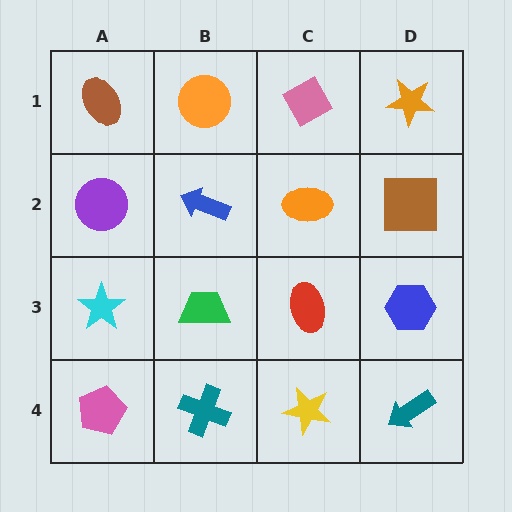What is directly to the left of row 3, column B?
A cyan star.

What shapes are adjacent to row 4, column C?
A red ellipse (row 3, column C), a teal cross (row 4, column B), a teal arrow (row 4, column D).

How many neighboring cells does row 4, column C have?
3.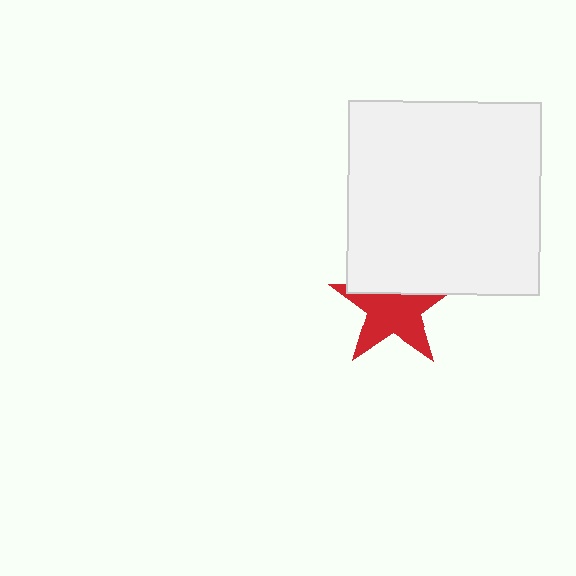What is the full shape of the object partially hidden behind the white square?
The partially hidden object is a red star.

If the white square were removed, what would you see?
You would see the complete red star.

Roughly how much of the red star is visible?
Most of it is visible (roughly 66%).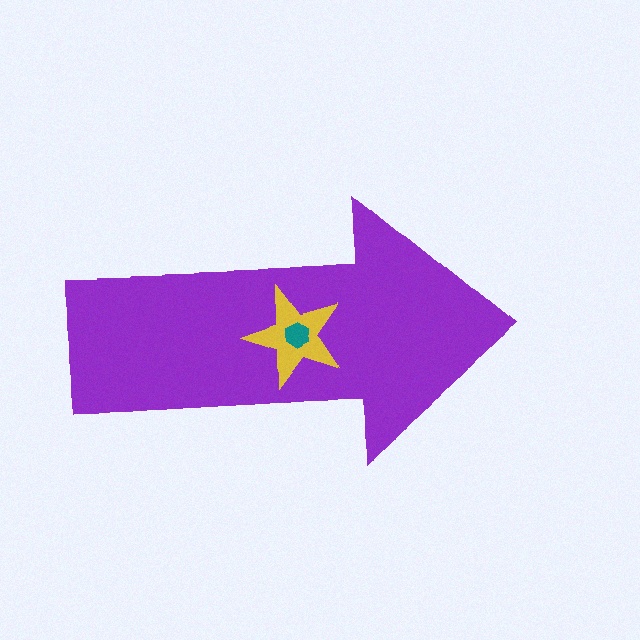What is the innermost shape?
The teal hexagon.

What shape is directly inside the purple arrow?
The yellow star.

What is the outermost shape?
The purple arrow.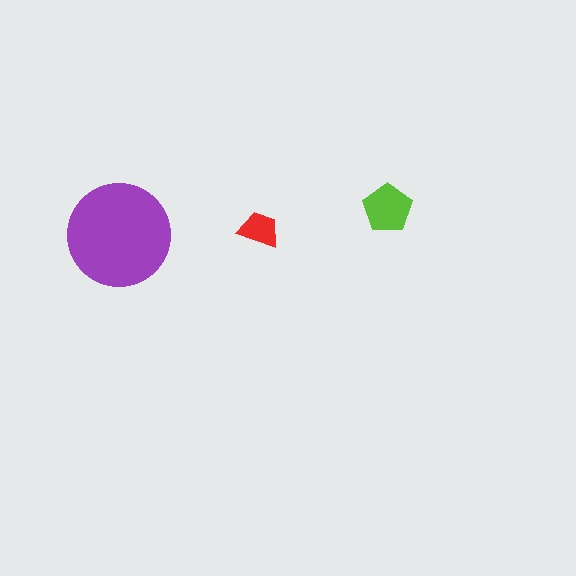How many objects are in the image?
There are 3 objects in the image.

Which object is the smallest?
The red trapezoid.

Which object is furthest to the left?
The purple circle is leftmost.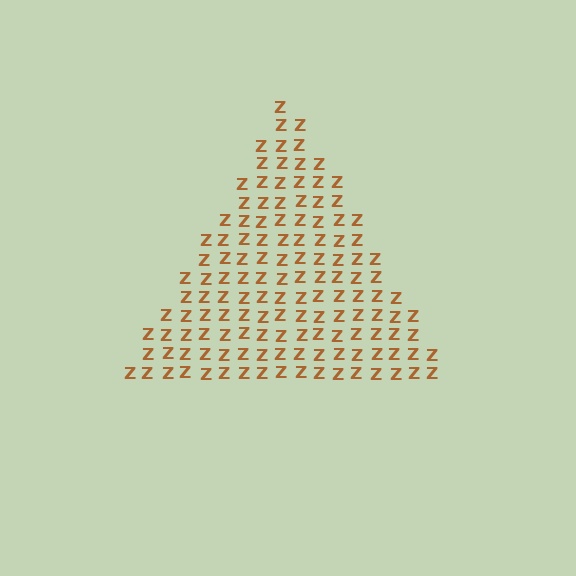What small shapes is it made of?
It is made of small letter Z's.